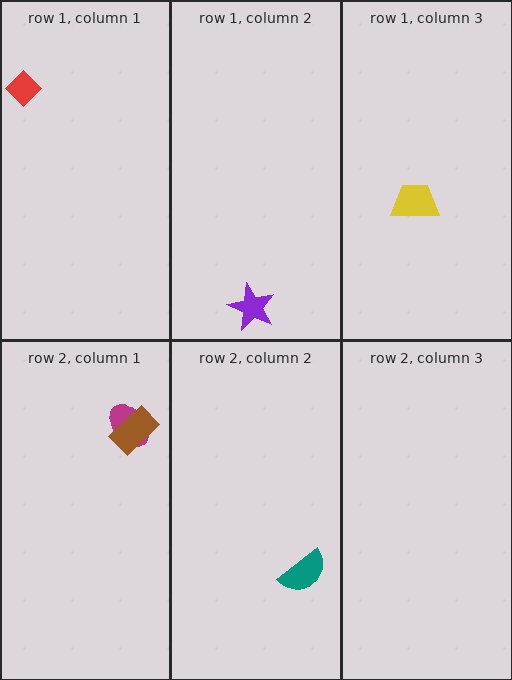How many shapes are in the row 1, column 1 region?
1.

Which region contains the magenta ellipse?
The row 2, column 1 region.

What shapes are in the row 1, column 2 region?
The purple star.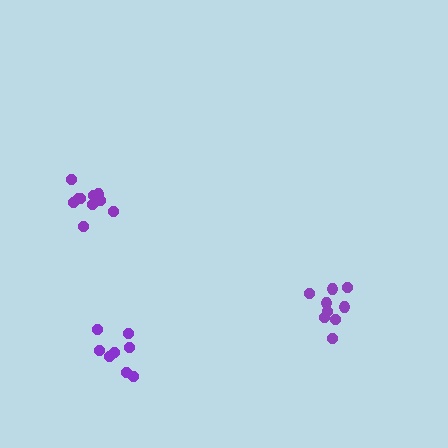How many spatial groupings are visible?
There are 3 spatial groupings.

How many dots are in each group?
Group 1: 11 dots, Group 2: 8 dots, Group 3: 9 dots (28 total).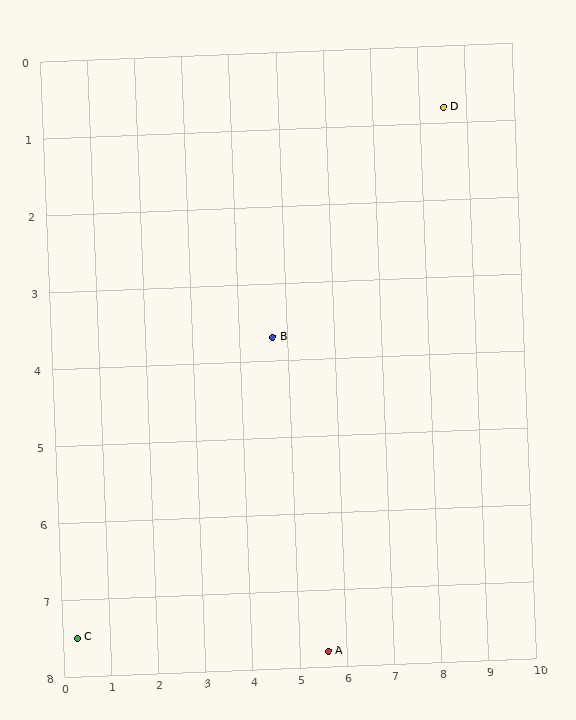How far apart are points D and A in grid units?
Points D and A are about 7.6 grid units apart.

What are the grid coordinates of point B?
Point B is at approximately (4.7, 3.7).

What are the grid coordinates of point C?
Point C is at approximately (0.3, 7.5).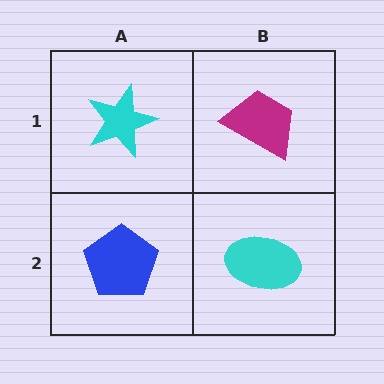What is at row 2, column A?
A blue pentagon.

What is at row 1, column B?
A magenta trapezoid.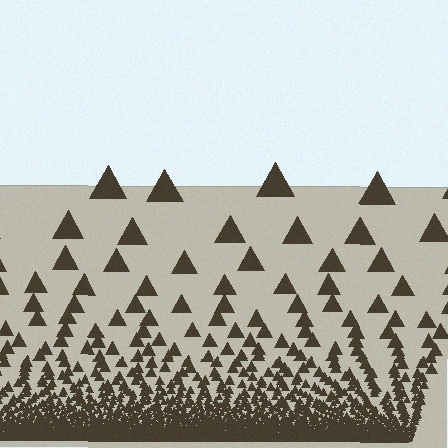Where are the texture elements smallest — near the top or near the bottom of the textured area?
Near the bottom.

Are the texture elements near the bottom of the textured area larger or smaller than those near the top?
Smaller. The gradient is inverted — elements near the bottom are smaller and denser.